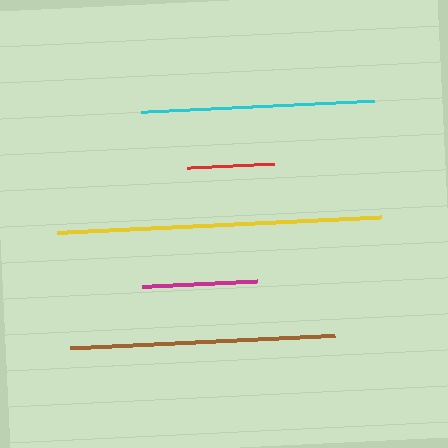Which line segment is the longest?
The yellow line is the longest at approximately 325 pixels.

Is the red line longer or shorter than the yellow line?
The yellow line is longer than the red line.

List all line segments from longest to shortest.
From longest to shortest: yellow, brown, cyan, magenta, red.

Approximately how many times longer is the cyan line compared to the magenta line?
The cyan line is approximately 2.0 times the length of the magenta line.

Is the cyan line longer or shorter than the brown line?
The brown line is longer than the cyan line.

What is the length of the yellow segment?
The yellow segment is approximately 325 pixels long.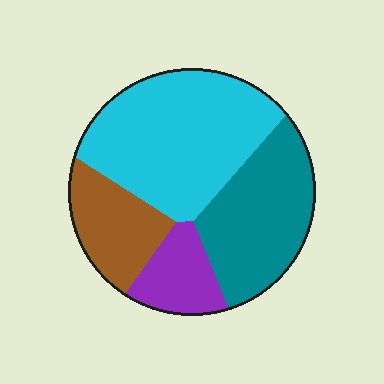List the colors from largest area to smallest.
From largest to smallest: cyan, teal, brown, purple.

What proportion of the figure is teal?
Teal takes up between a sixth and a third of the figure.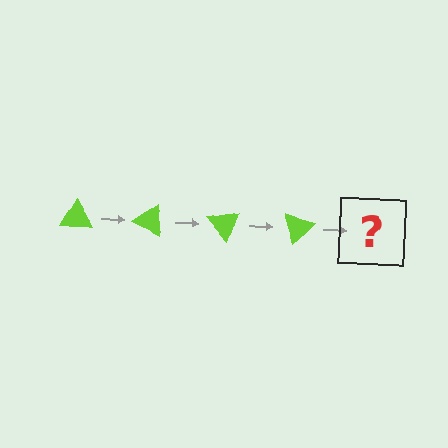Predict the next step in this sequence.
The next step is a lime triangle rotated 100 degrees.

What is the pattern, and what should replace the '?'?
The pattern is that the triangle rotates 25 degrees each step. The '?' should be a lime triangle rotated 100 degrees.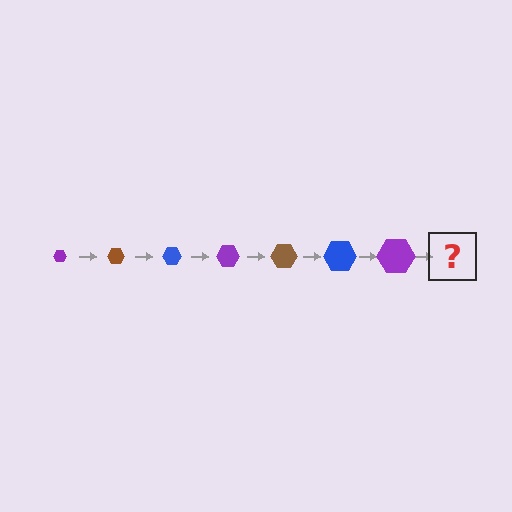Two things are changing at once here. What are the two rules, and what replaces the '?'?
The two rules are that the hexagon grows larger each step and the color cycles through purple, brown, and blue. The '?' should be a brown hexagon, larger than the previous one.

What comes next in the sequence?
The next element should be a brown hexagon, larger than the previous one.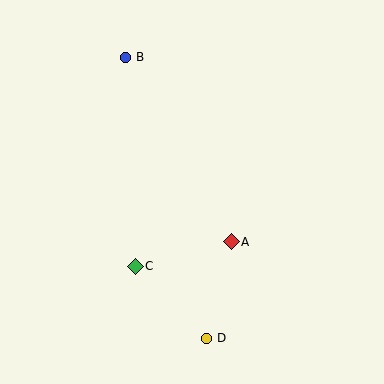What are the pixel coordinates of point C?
Point C is at (135, 266).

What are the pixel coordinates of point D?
Point D is at (207, 338).